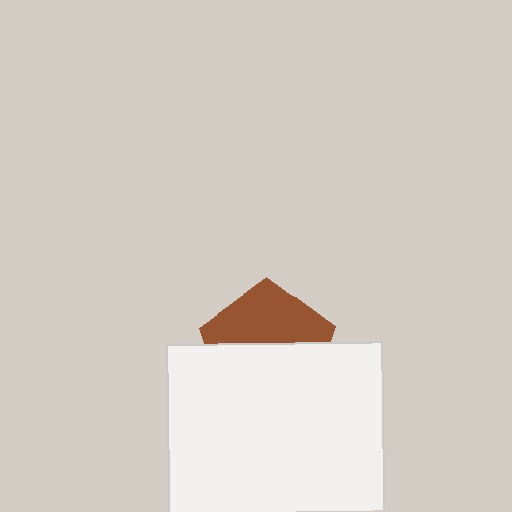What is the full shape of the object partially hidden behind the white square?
The partially hidden object is a brown pentagon.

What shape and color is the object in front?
The object in front is a white square.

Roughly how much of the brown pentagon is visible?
About half of it is visible (roughly 45%).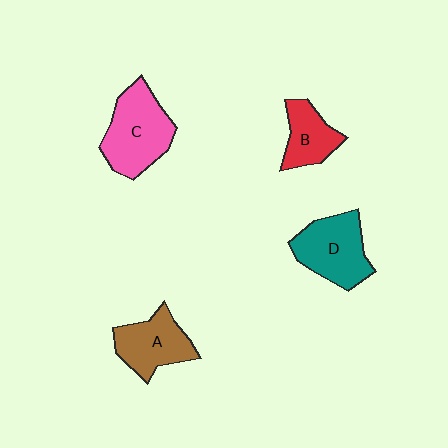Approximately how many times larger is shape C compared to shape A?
Approximately 1.3 times.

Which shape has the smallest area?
Shape B (red).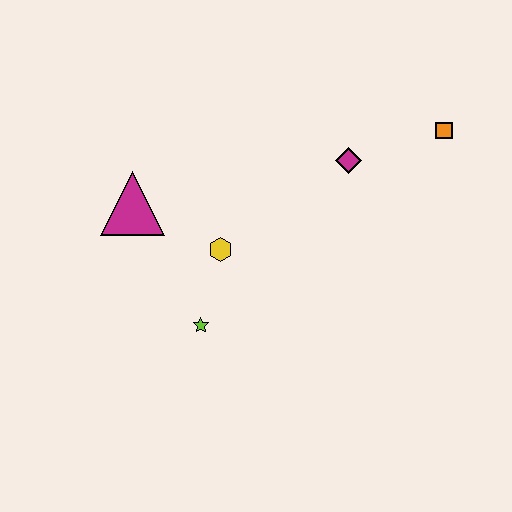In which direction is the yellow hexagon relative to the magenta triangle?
The yellow hexagon is to the right of the magenta triangle.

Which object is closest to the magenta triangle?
The yellow hexagon is closest to the magenta triangle.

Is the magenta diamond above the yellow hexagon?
Yes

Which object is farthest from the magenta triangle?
The orange square is farthest from the magenta triangle.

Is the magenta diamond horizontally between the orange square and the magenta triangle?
Yes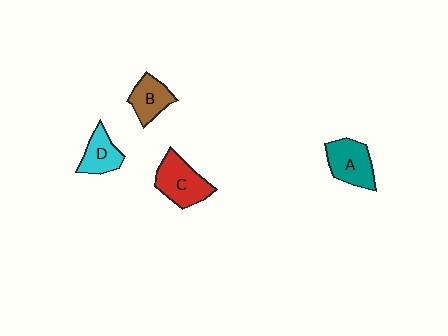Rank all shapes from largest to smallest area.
From largest to smallest: C (red), A (teal), B (brown), D (cyan).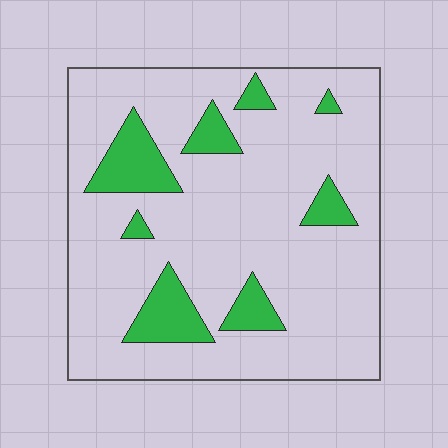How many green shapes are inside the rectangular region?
8.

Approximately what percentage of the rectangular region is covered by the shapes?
Approximately 15%.